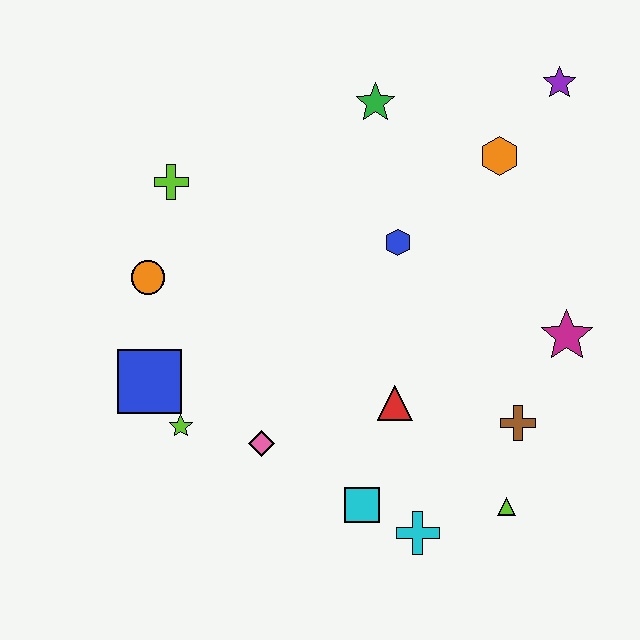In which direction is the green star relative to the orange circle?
The green star is to the right of the orange circle.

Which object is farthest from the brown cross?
The lime cross is farthest from the brown cross.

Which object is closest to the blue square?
The lime star is closest to the blue square.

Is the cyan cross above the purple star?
No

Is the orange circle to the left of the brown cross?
Yes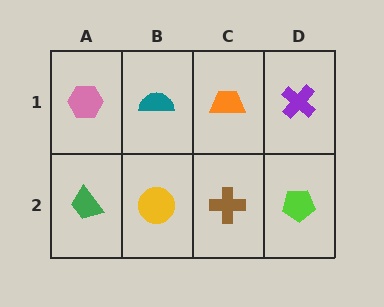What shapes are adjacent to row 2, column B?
A teal semicircle (row 1, column B), a green trapezoid (row 2, column A), a brown cross (row 2, column C).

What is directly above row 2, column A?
A pink hexagon.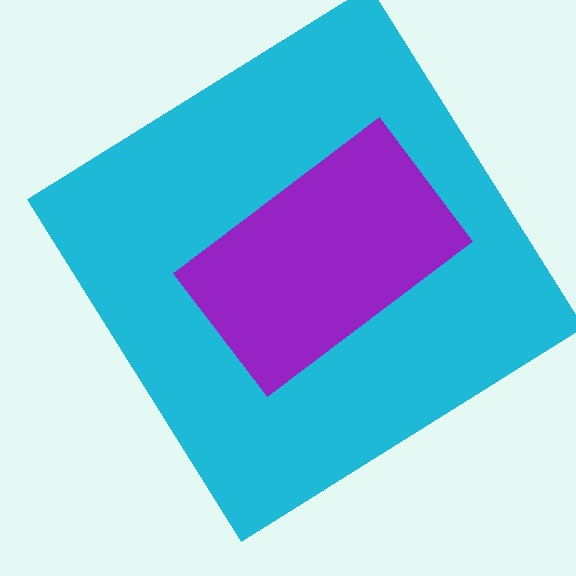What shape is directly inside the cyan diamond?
The purple rectangle.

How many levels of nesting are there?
2.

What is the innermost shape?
The purple rectangle.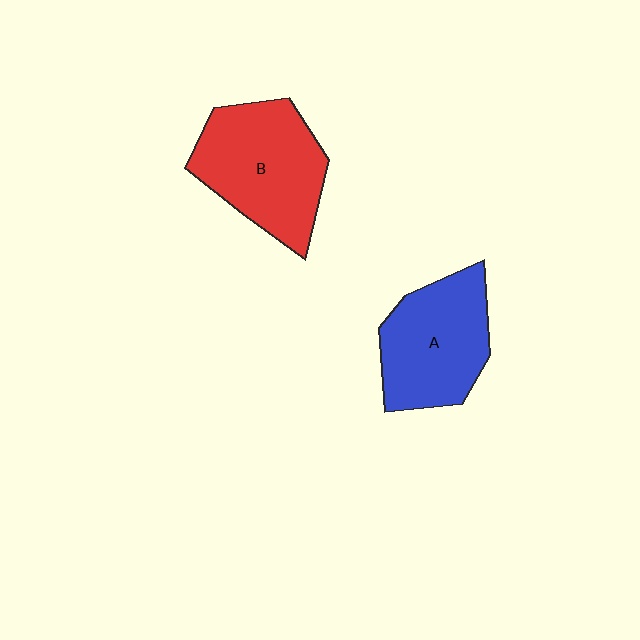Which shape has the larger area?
Shape B (red).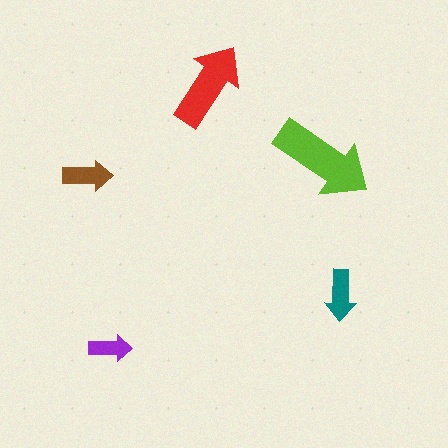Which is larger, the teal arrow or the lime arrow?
The lime one.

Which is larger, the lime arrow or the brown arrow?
The lime one.